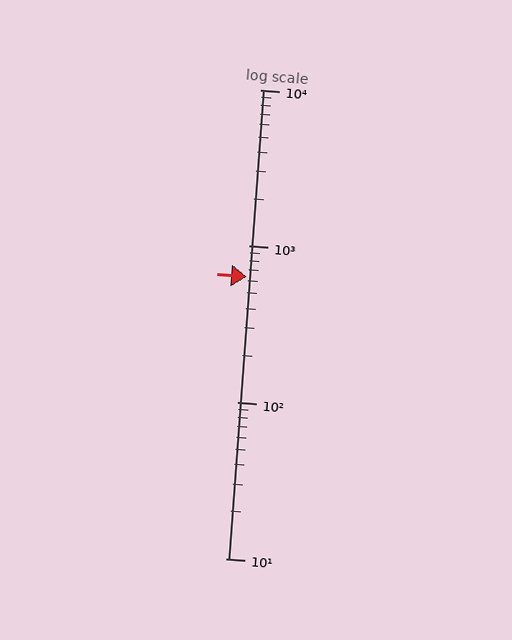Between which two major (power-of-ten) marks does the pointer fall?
The pointer is between 100 and 1000.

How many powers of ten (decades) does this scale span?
The scale spans 3 decades, from 10 to 10000.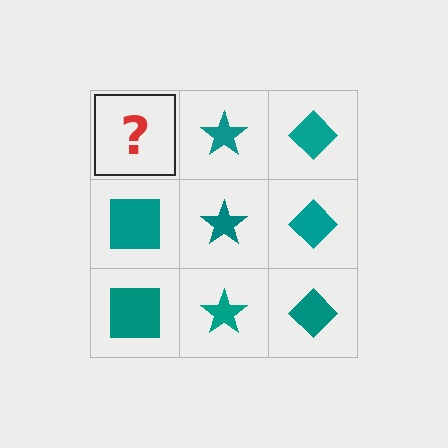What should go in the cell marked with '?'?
The missing cell should contain a teal square.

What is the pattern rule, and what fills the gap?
The rule is that each column has a consistent shape. The gap should be filled with a teal square.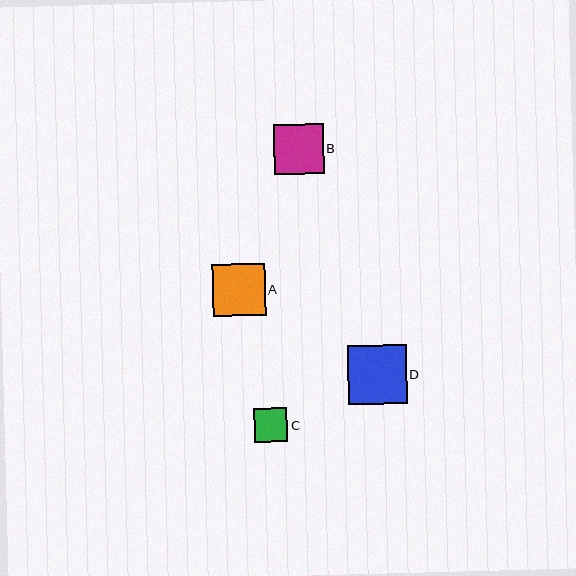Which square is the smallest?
Square C is the smallest with a size of approximately 33 pixels.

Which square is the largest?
Square D is the largest with a size of approximately 59 pixels.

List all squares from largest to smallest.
From largest to smallest: D, A, B, C.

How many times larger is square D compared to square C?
Square D is approximately 1.8 times the size of square C.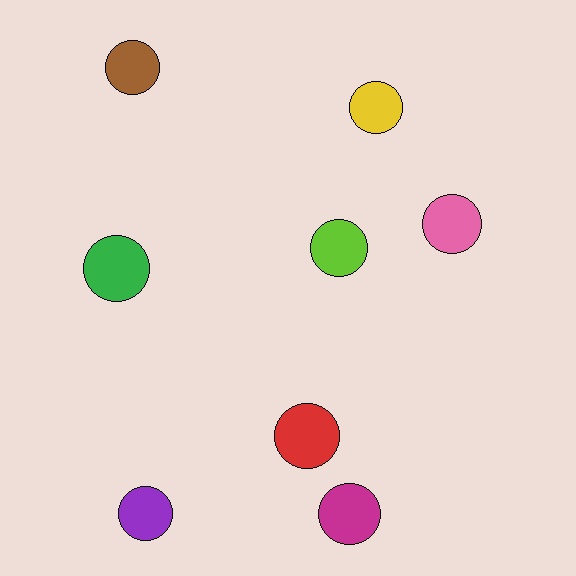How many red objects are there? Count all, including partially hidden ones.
There is 1 red object.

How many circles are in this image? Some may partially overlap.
There are 8 circles.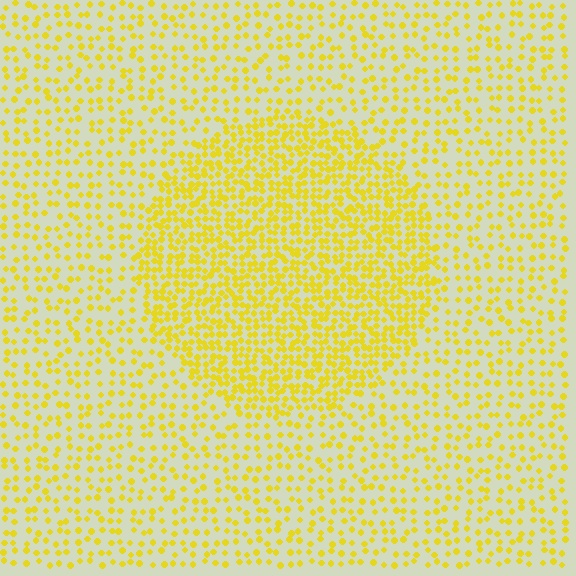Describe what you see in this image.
The image contains small yellow elements arranged at two different densities. A circle-shaped region is visible where the elements are more densely packed than the surrounding area.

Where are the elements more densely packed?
The elements are more densely packed inside the circle boundary.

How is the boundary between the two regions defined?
The boundary is defined by a change in element density (approximately 2.1x ratio). All elements are the same color, size, and shape.